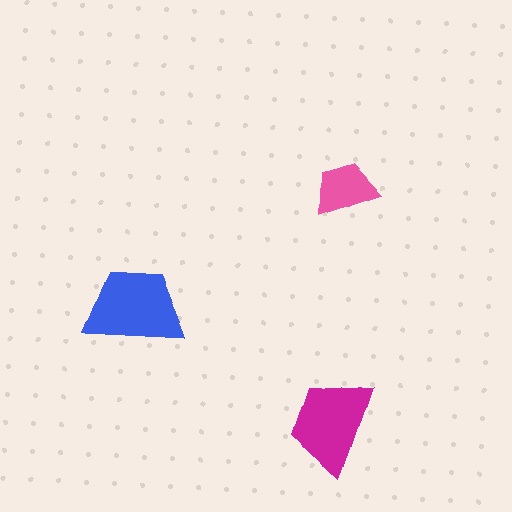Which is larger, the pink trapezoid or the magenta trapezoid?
The magenta one.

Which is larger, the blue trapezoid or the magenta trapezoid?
The blue one.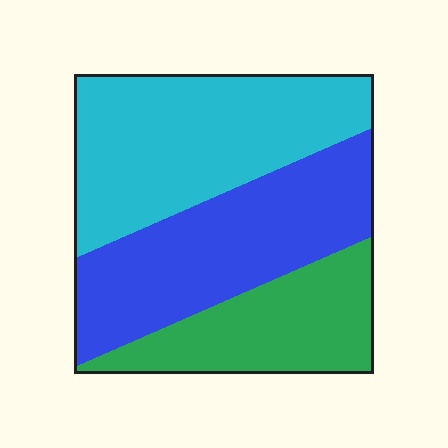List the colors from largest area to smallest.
From largest to smallest: cyan, blue, green.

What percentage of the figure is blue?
Blue covers 36% of the figure.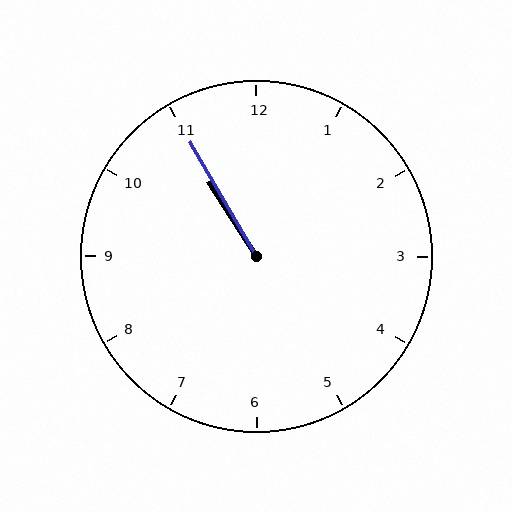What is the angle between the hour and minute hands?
Approximately 2 degrees.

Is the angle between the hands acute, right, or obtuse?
It is acute.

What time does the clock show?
10:55.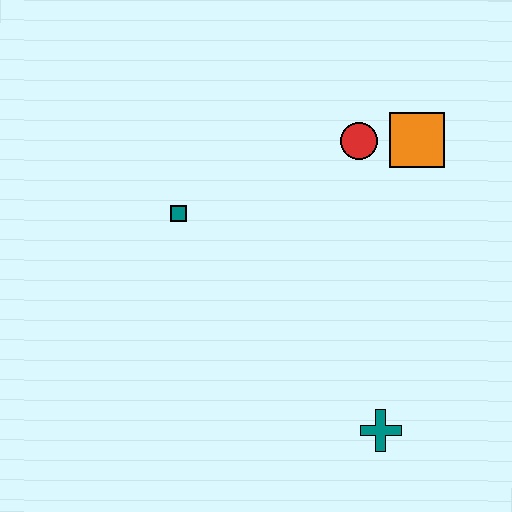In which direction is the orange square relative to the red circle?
The orange square is to the right of the red circle.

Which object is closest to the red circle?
The orange square is closest to the red circle.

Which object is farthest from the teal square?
The teal cross is farthest from the teal square.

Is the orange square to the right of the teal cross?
Yes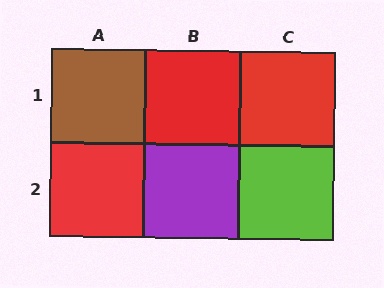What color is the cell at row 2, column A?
Red.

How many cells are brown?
1 cell is brown.